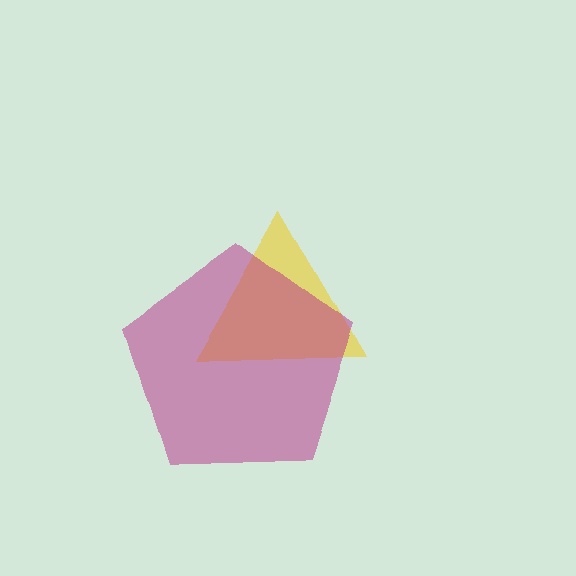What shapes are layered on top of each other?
The layered shapes are: a yellow triangle, a magenta pentagon.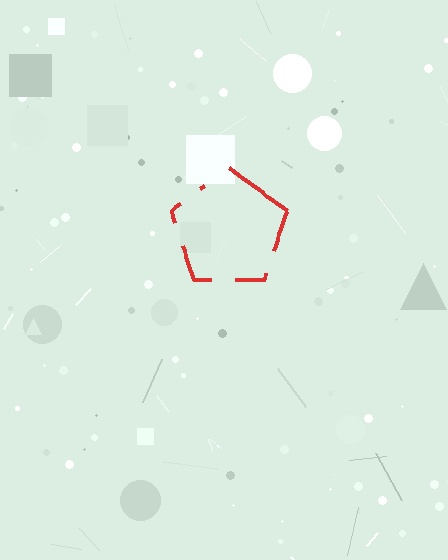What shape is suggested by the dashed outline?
The dashed outline suggests a pentagon.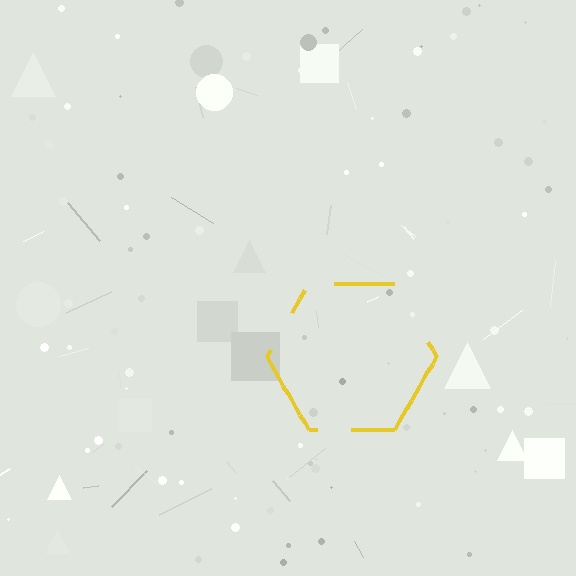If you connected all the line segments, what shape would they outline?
They would outline a hexagon.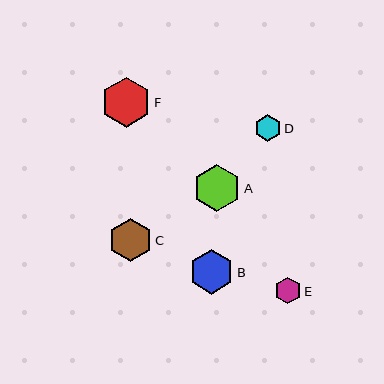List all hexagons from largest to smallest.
From largest to smallest: F, A, B, C, E, D.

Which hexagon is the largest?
Hexagon F is the largest with a size of approximately 50 pixels.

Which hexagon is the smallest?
Hexagon D is the smallest with a size of approximately 26 pixels.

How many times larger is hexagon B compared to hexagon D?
Hexagon B is approximately 1.7 times the size of hexagon D.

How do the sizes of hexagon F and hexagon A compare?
Hexagon F and hexagon A are approximately the same size.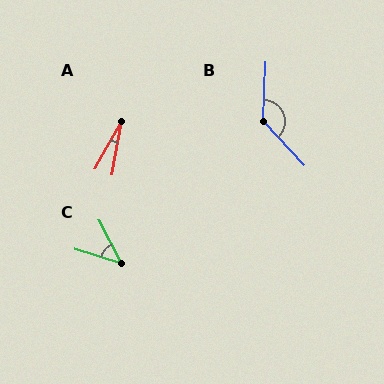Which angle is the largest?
B, at approximately 135 degrees.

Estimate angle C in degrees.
Approximately 45 degrees.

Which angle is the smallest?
A, at approximately 19 degrees.